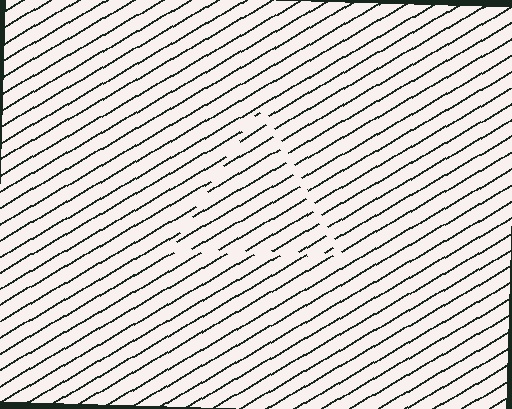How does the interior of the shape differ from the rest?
The interior of the shape contains the same grating, shifted by half a period — the contour is defined by the phase discontinuity where line-ends from the inner and outer gratings abut.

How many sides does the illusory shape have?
3 sides — the line-ends trace a triangle.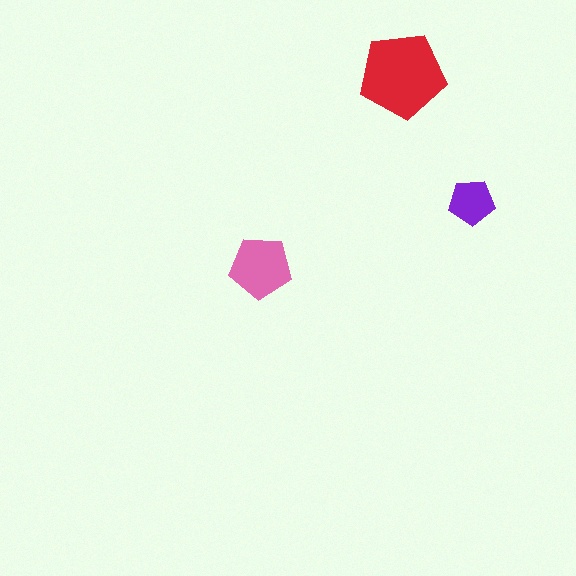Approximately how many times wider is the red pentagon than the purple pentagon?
About 2 times wider.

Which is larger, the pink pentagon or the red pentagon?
The red one.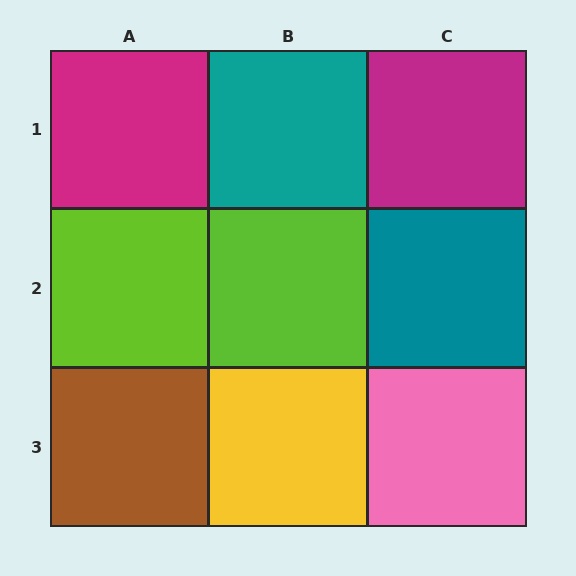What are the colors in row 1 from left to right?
Magenta, teal, magenta.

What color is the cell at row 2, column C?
Teal.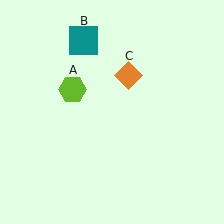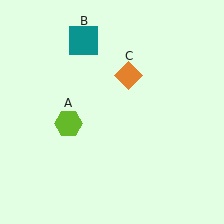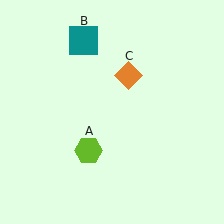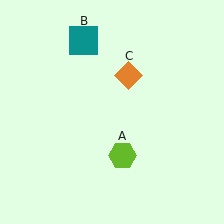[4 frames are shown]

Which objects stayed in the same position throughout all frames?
Teal square (object B) and orange diamond (object C) remained stationary.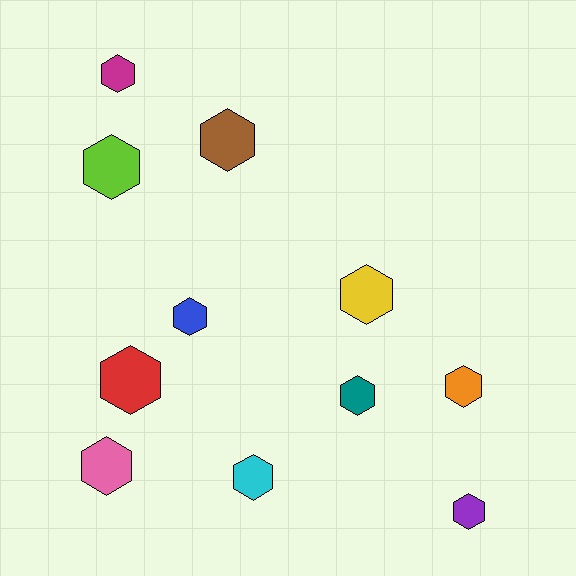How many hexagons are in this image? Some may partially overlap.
There are 11 hexagons.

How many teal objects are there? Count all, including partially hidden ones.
There is 1 teal object.